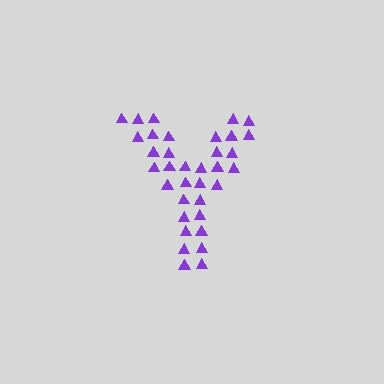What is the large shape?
The large shape is the letter Y.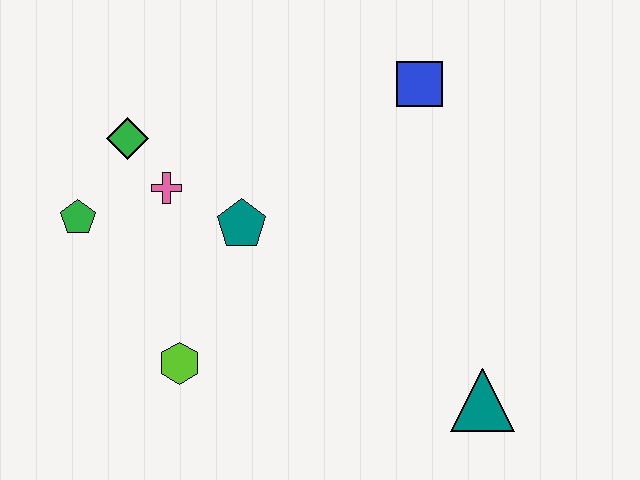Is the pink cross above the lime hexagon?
Yes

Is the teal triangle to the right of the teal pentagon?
Yes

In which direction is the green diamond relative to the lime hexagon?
The green diamond is above the lime hexagon.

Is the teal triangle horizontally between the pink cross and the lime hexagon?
No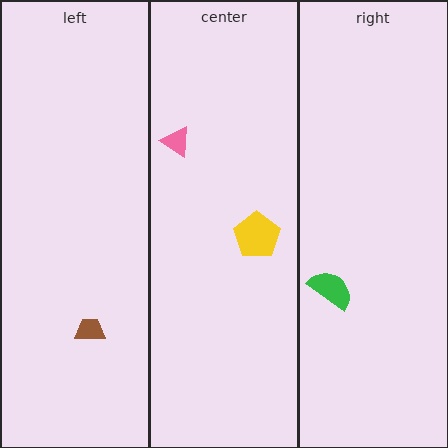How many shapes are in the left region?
1.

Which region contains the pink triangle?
The center region.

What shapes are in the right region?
The green semicircle.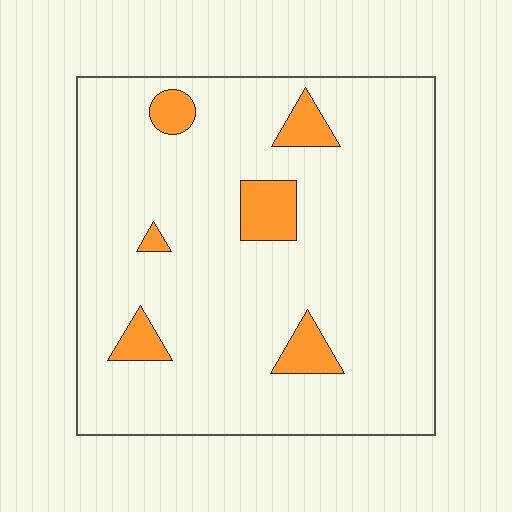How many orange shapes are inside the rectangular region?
6.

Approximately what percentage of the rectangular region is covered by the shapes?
Approximately 10%.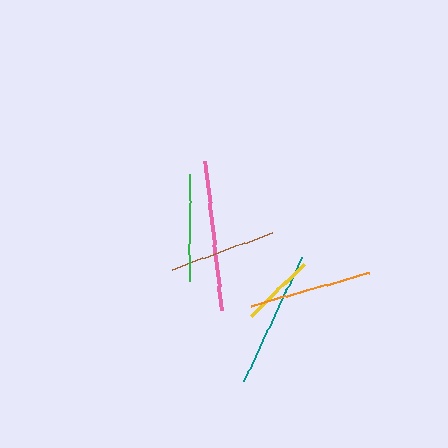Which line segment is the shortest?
The yellow line is the shortest at approximately 74 pixels.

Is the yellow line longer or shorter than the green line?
The green line is longer than the yellow line.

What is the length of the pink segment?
The pink segment is approximately 150 pixels long.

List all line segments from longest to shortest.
From longest to shortest: pink, teal, orange, green, brown, yellow.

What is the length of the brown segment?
The brown segment is approximately 106 pixels long.